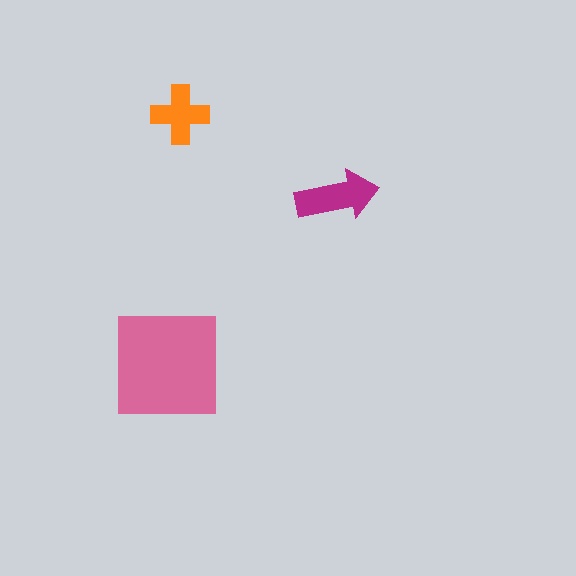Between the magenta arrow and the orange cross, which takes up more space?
The magenta arrow.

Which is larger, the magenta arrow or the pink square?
The pink square.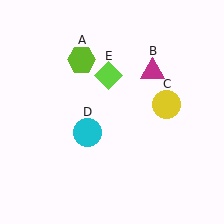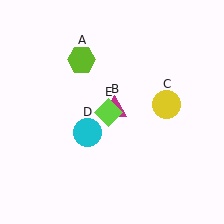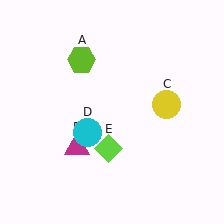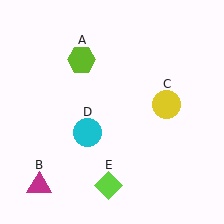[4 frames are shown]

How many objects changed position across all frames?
2 objects changed position: magenta triangle (object B), lime diamond (object E).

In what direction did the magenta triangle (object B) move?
The magenta triangle (object B) moved down and to the left.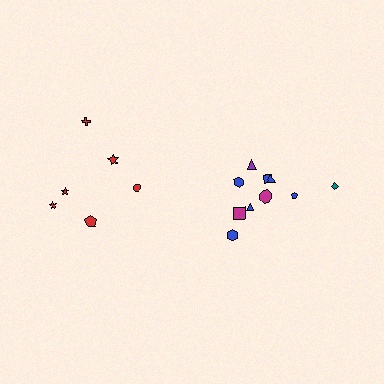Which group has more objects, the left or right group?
The right group.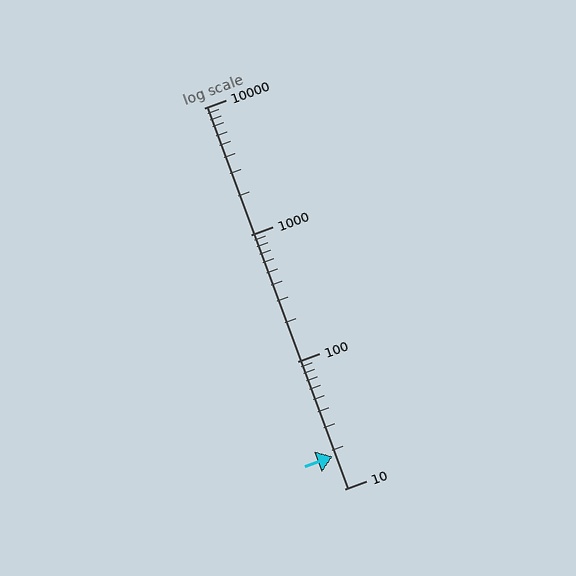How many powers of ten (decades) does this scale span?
The scale spans 3 decades, from 10 to 10000.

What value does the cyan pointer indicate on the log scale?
The pointer indicates approximately 18.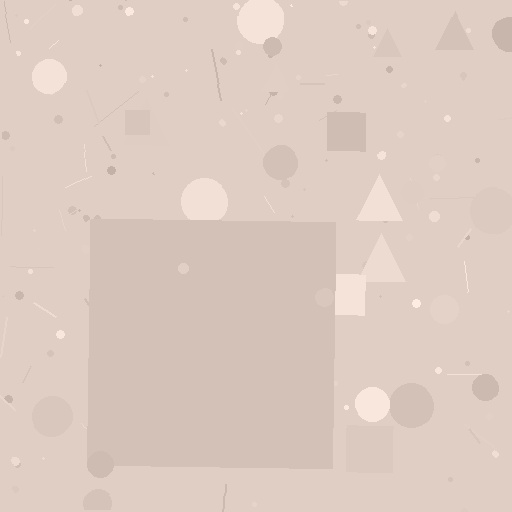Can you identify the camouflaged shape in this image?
The camouflaged shape is a square.